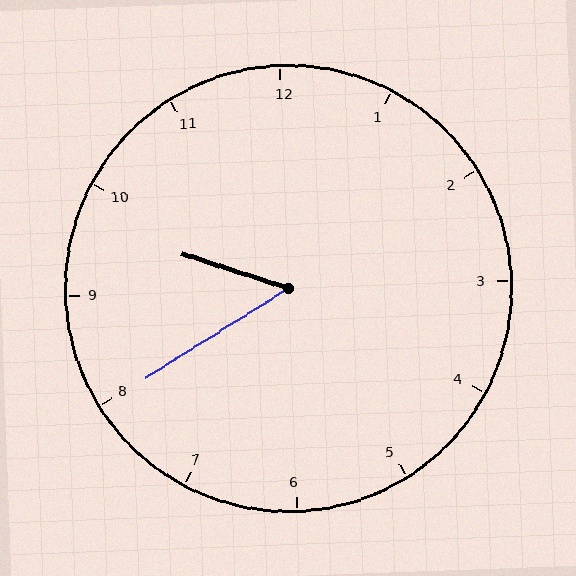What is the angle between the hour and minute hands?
Approximately 50 degrees.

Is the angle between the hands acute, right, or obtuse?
It is acute.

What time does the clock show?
9:40.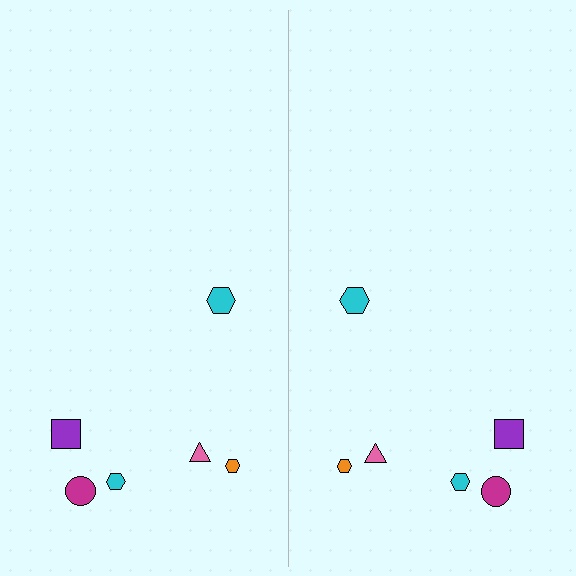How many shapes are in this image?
There are 12 shapes in this image.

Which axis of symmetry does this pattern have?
The pattern has a vertical axis of symmetry running through the center of the image.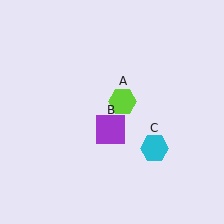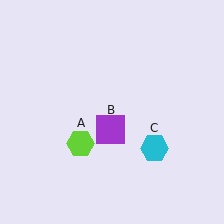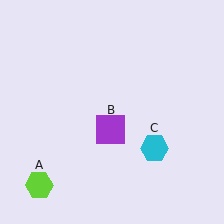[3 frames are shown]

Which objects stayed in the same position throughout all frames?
Purple square (object B) and cyan hexagon (object C) remained stationary.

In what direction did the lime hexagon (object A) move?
The lime hexagon (object A) moved down and to the left.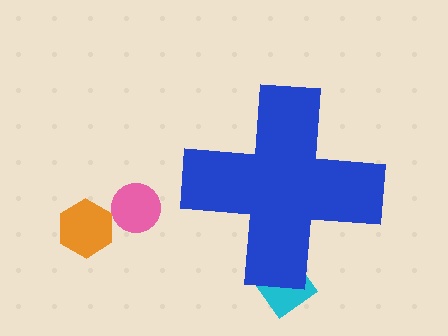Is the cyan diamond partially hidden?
Yes, the cyan diamond is partially hidden behind the blue cross.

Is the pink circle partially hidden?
No, the pink circle is fully visible.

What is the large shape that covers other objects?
A blue cross.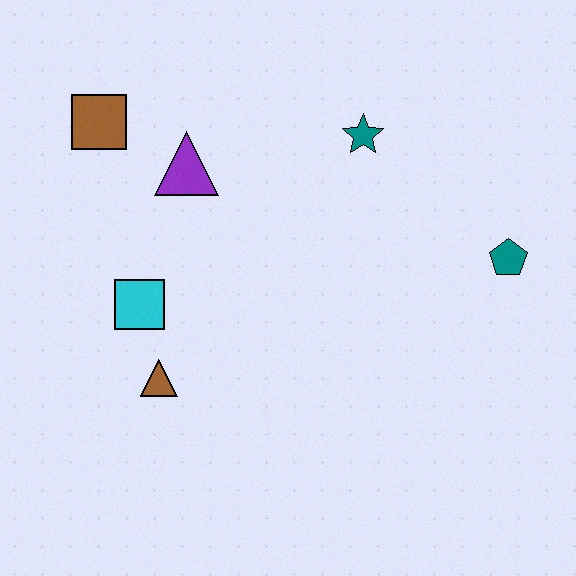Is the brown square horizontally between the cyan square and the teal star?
No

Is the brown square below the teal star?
No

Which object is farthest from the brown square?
The teal pentagon is farthest from the brown square.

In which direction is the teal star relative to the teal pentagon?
The teal star is to the left of the teal pentagon.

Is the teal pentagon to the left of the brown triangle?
No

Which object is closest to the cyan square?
The brown triangle is closest to the cyan square.